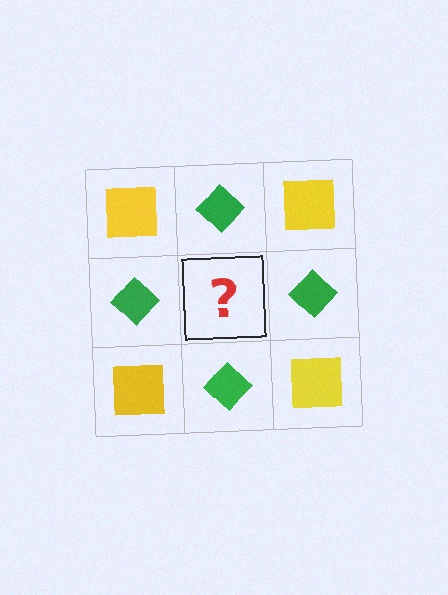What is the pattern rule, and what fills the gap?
The rule is that it alternates yellow square and green diamond in a checkerboard pattern. The gap should be filled with a yellow square.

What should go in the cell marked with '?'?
The missing cell should contain a yellow square.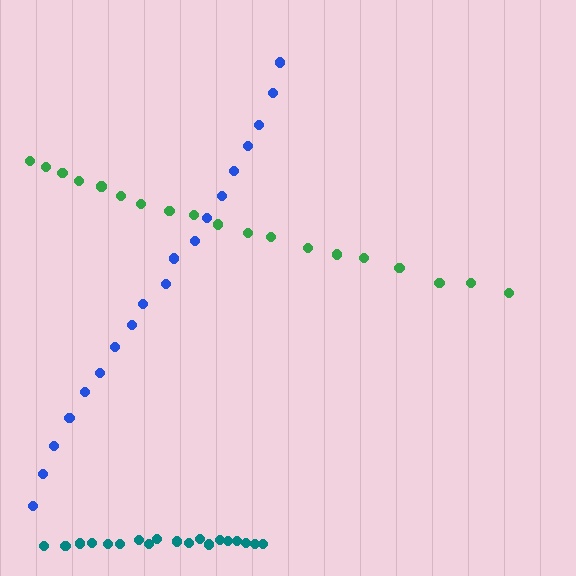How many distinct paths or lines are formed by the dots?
There are 3 distinct paths.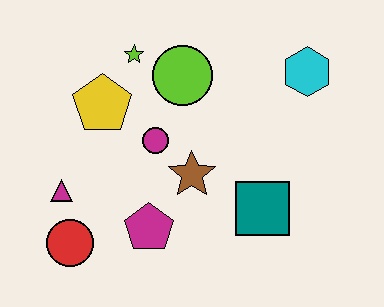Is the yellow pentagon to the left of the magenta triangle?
No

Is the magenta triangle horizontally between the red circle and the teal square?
No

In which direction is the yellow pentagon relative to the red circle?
The yellow pentagon is above the red circle.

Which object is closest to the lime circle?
The lime star is closest to the lime circle.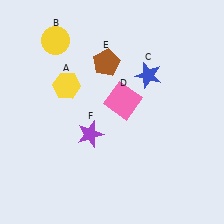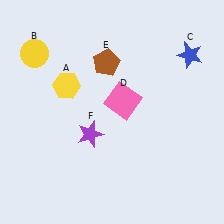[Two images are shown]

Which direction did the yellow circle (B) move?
The yellow circle (B) moved left.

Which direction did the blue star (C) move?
The blue star (C) moved right.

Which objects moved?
The objects that moved are: the yellow circle (B), the blue star (C).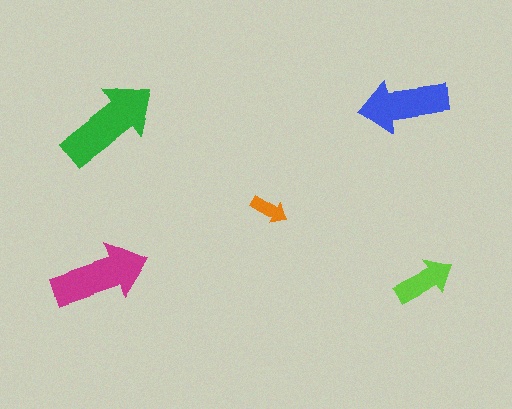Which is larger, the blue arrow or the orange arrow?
The blue one.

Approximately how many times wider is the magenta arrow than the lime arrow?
About 1.5 times wider.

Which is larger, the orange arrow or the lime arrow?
The lime one.